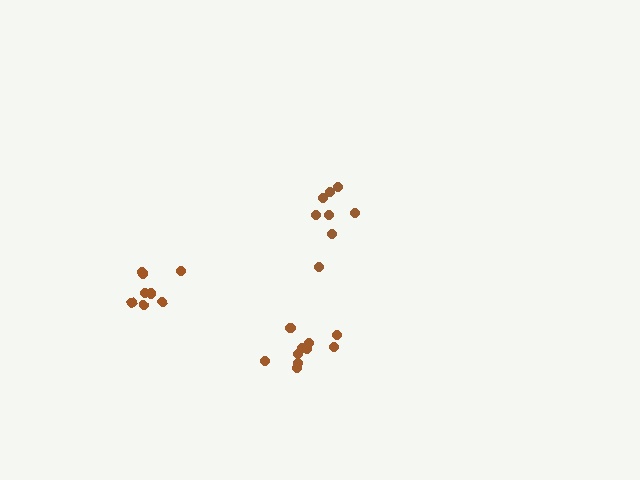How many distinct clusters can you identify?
There are 3 distinct clusters.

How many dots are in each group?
Group 1: 10 dots, Group 2: 8 dots, Group 3: 8 dots (26 total).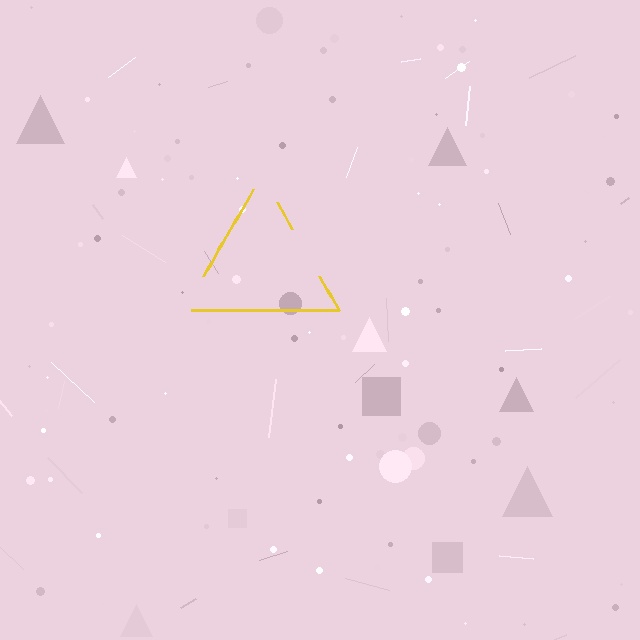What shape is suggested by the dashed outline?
The dashed outline suggests a triangle.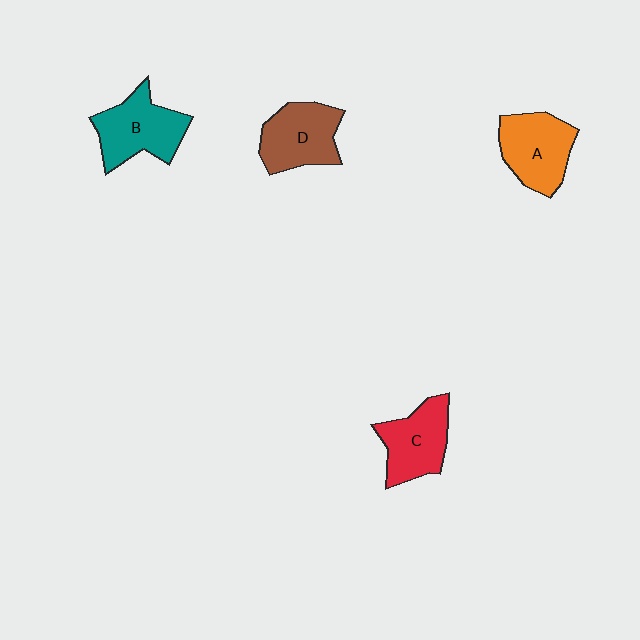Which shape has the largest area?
Shape B (teal).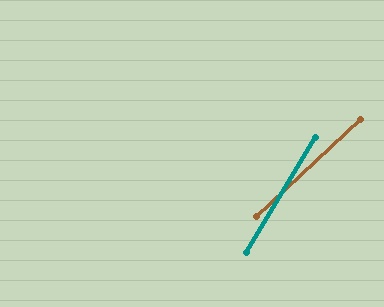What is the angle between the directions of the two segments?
Approximately 16 degrees.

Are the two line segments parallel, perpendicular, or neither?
Neither parallel nor perpendicular — they differ by about 16°.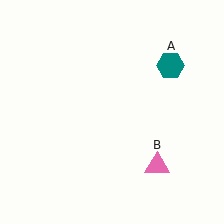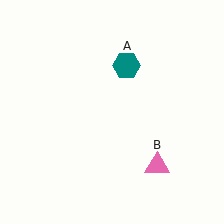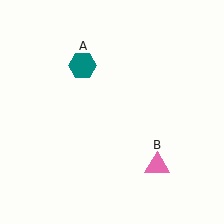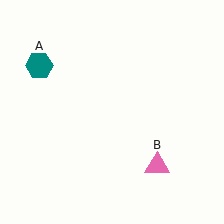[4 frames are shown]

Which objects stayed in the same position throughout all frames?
Pink triangle (object B) remained stationary.